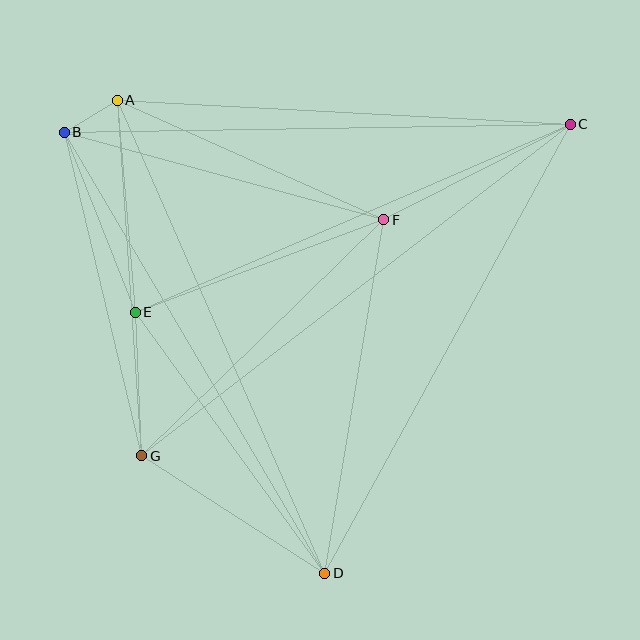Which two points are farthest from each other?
Points C and G are farthest from each other.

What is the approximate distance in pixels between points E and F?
The distance between E and F is approximately 265 pixels.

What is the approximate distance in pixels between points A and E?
The distance between A and E is approximately 213 pixels.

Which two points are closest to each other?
Points A and B are closest to each other.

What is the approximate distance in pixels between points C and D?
The distance between C and D is approximately 512 pixels.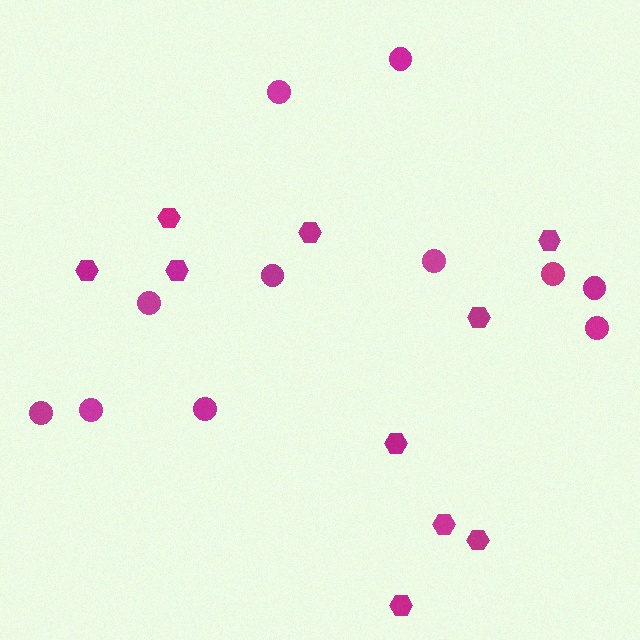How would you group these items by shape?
There are 2 groups: one group of circles (11) and one group of hexagons (10).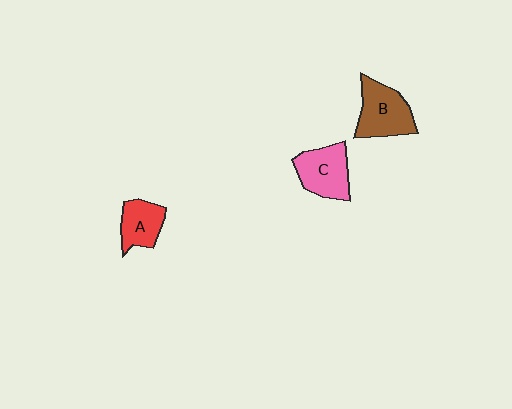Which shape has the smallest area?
Shape A (red).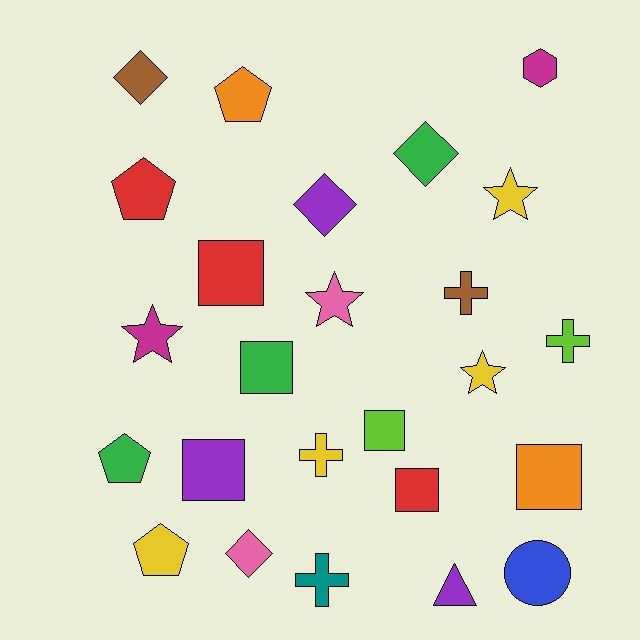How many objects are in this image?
There are 25 objects.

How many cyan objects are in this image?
There are no cyan objects.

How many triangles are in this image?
There is 1 triangle.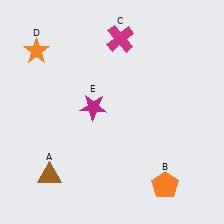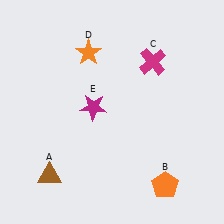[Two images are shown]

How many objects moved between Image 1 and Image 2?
2 objects moved between the two images.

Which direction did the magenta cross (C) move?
The magenta cross (C) moved right.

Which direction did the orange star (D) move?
The orange star (D) moved right.